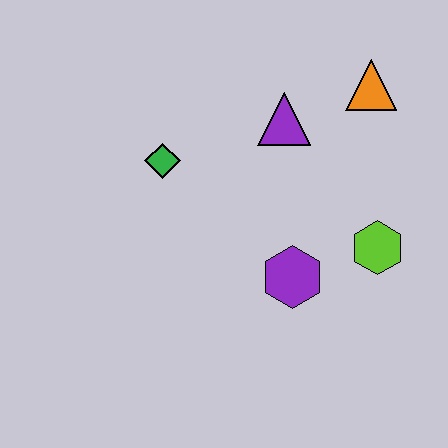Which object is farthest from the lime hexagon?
The green diamond is farthest from the lime hexagon.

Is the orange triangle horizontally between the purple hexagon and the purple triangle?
No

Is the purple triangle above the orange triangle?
No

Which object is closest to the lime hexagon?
The purple hexagon is closest to the lime hexagon.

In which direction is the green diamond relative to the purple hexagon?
The green diamond is to the left of the purple hexagon.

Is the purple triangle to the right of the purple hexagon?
No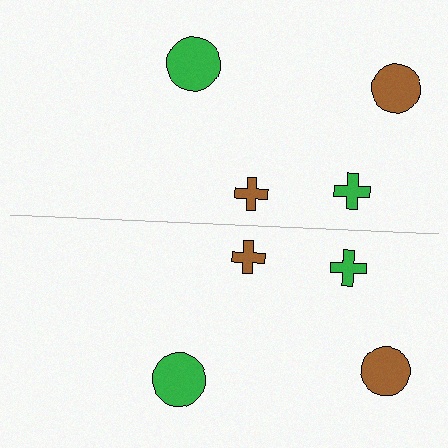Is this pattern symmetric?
Yes, this pattern has bilateral (reflection) symmetry.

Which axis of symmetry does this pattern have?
The pattern has a horizontal axis of symmetry running through the center of the image.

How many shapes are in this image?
There are 8 shapes in this image.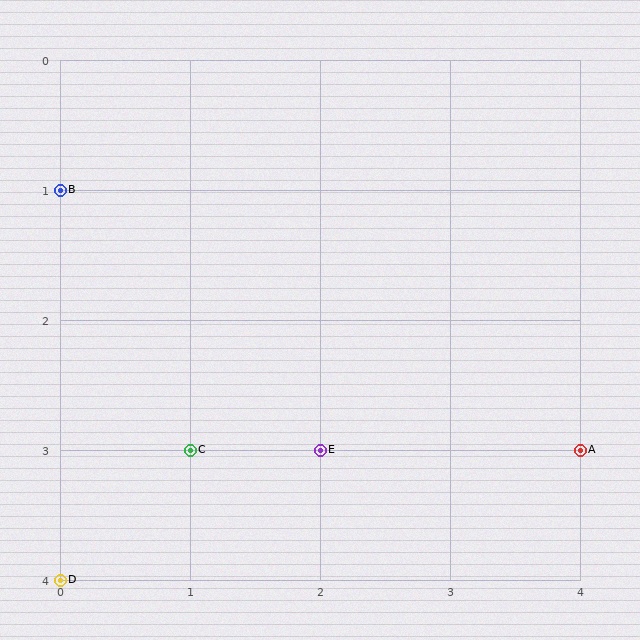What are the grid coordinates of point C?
Point C is at grid coordinates (1, 3).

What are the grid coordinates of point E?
Point E is at grid coordinates (2, 3).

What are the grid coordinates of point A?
Point A is at grid coordinates (4, 3).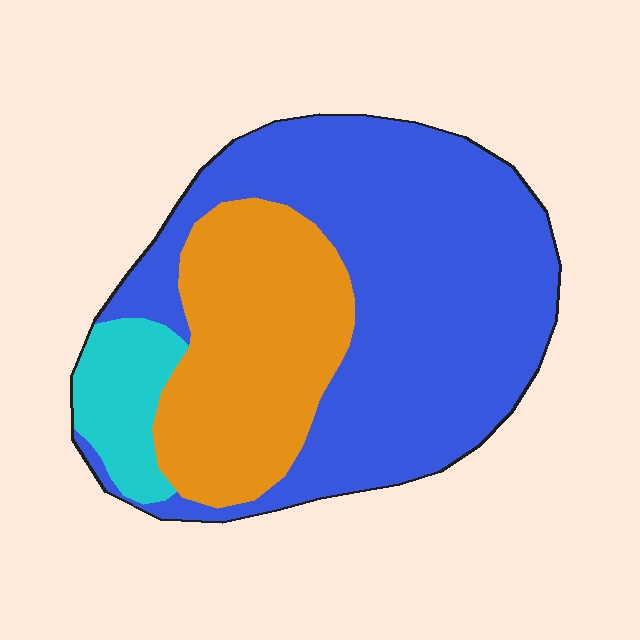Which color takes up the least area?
Cyan, at roughly 10%.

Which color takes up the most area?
Blue, at roughly 60%.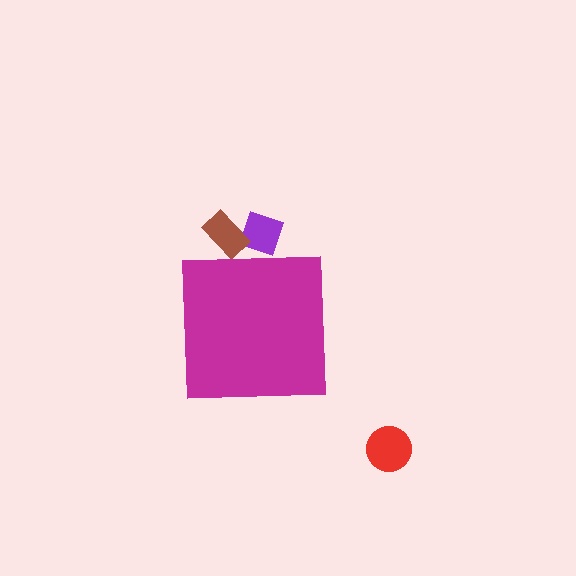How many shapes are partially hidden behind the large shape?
2 shapes are partially hidden.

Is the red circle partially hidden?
No, the red circle is fully visible.